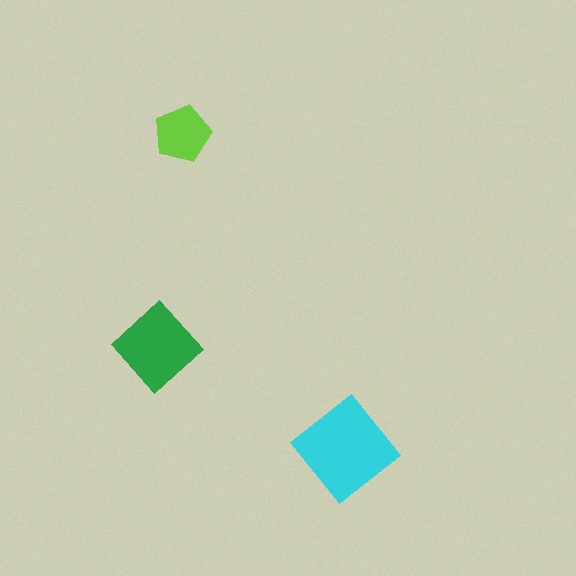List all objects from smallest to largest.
The lime pentagon, the green diamond, the cyan diamond.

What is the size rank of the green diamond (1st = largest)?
2nd.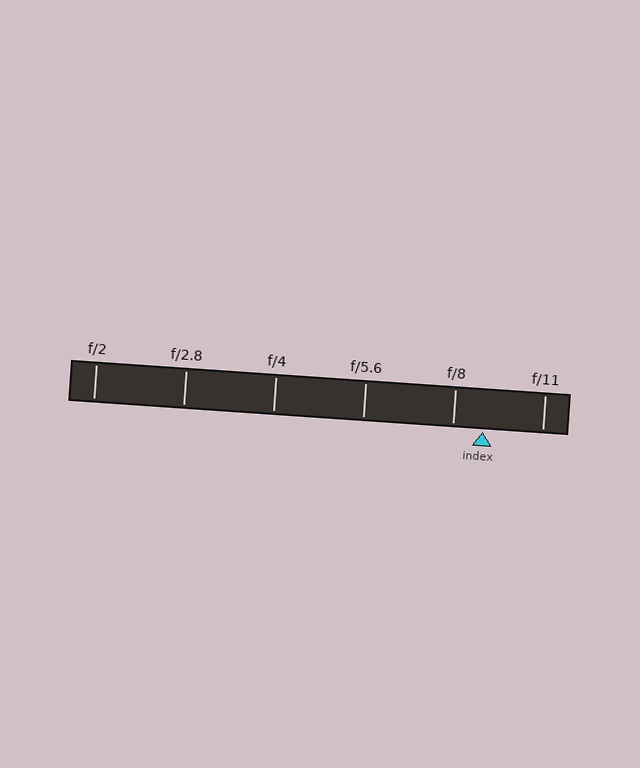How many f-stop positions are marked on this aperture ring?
There are 6 f-stop positions marked.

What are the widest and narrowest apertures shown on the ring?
The widest aperture shown is f/2 and the narrowest is f/11.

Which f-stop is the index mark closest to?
The index mark is closest to f/8.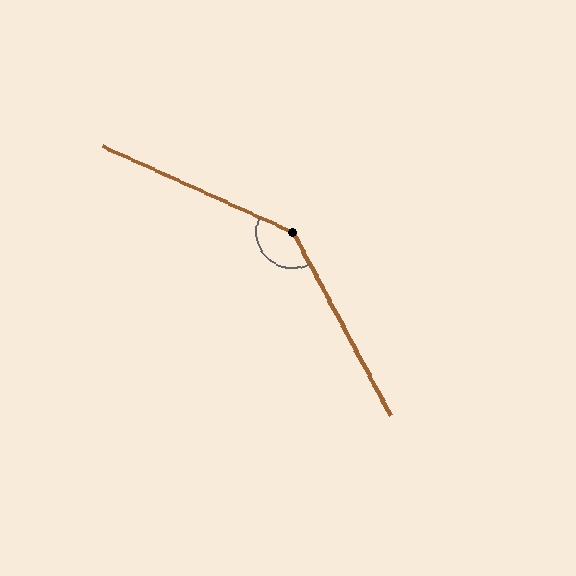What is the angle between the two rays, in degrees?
Approximately 142 degrees.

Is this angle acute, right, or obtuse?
It is obtuse.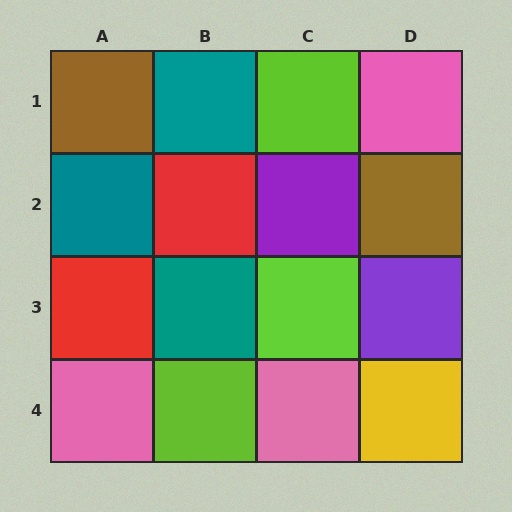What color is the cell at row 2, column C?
Purple.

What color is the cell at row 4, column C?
Pink.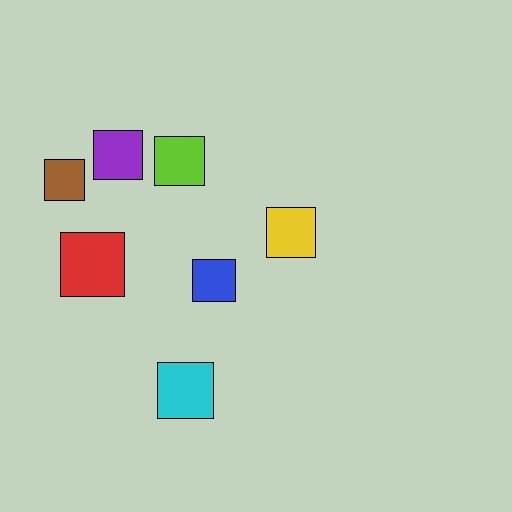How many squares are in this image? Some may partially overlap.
There are 7 squares.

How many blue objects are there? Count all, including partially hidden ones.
There is 1 blue object.